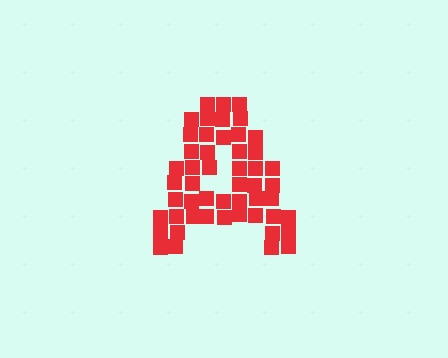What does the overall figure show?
The overall figure shows the letter A.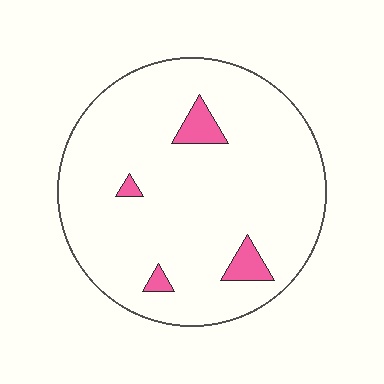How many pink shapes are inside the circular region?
4.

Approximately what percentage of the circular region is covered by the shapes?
Approximately 5%.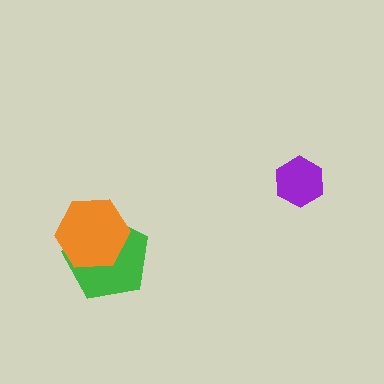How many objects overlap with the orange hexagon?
1 object overlaps with the orange hexagon.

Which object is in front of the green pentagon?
The orange hexagon is in front of the green pentagon.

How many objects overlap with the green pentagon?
1 object overlaps with the green pentagon.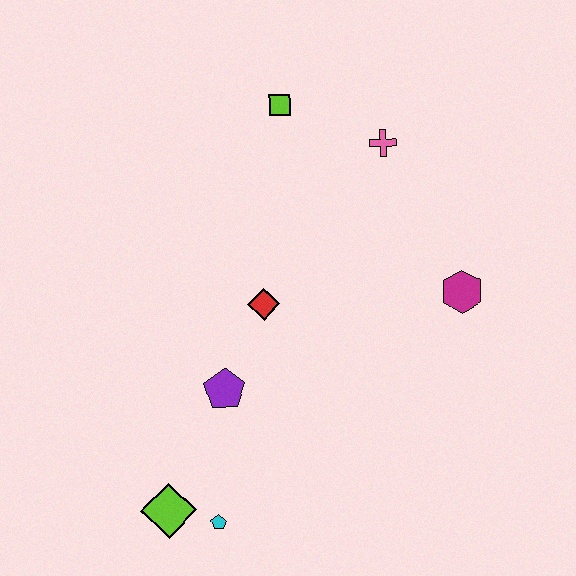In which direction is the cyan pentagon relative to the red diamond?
The cyan pentagon is below the red diamond.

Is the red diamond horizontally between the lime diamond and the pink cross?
Yes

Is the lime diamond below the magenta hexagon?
Yes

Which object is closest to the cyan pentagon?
The lime diamond is closest to the cyan pentagon.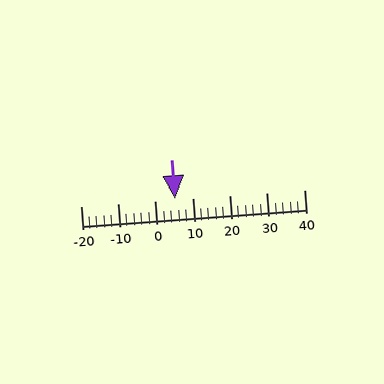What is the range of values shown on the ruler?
The ruler shows values from -20 to 40.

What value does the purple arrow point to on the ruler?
The purple arrow points to approximately 5.